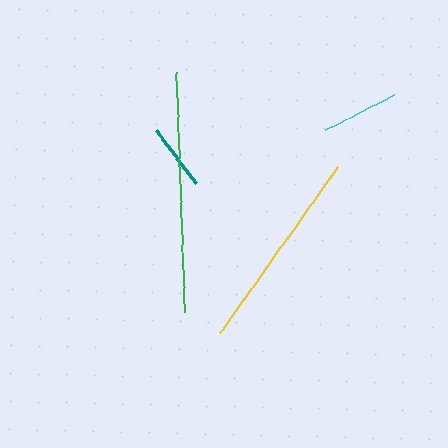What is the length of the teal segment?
The teal segment is approximately 66 pixels long.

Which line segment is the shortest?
The teal line is the shortest at approximately 66 pixels.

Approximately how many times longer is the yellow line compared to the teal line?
The yellow line is approximately 3.1 times the length of the teal line.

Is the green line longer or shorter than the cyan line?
The green line is longer than the cyan line.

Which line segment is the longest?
The green line is the longest at approximately 241 pixels.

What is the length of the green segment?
The green segment is approximately 241 pixels long.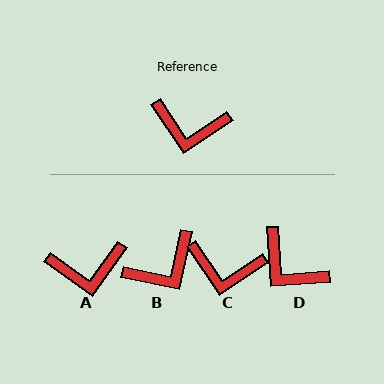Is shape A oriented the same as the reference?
No, it is off by about 20 degrees.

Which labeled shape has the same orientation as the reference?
C.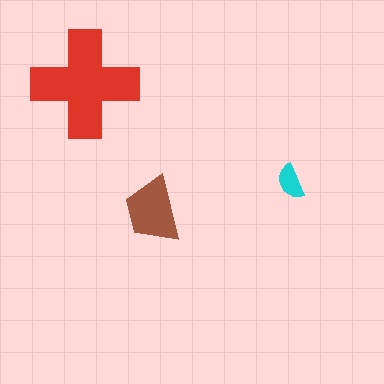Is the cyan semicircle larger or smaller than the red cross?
Smaller.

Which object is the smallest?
The cyan semicircle.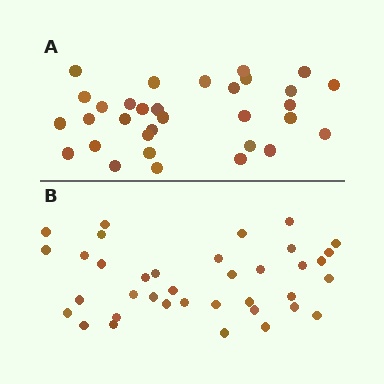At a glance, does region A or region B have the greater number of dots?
Region B (the bottom region) has more dots.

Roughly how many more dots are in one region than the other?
Region B has about 5 more dots than region A.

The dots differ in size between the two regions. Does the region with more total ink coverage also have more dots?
No. Region A has more total ink coverage because its dots are larger, but region B actually contains more individual dots. Total area can be misleading — the number of items is what matters here.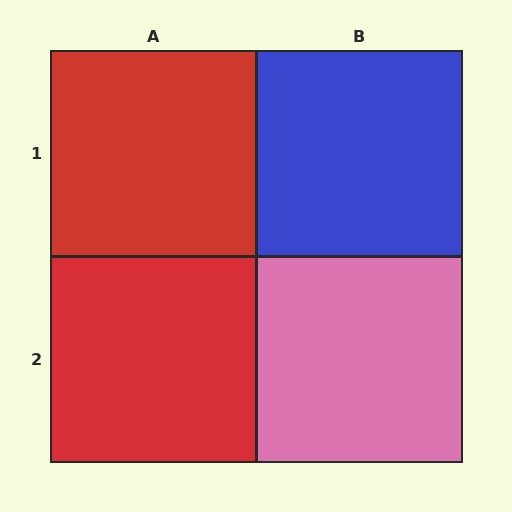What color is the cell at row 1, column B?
Blue.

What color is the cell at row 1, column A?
Red.